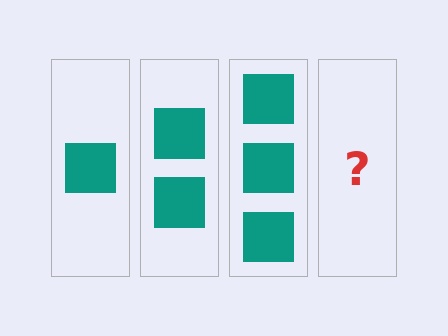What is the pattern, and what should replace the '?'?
The pattern is that each step adds one more square. The '?' should be 4 squares.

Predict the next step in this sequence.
The next step is 4 squares.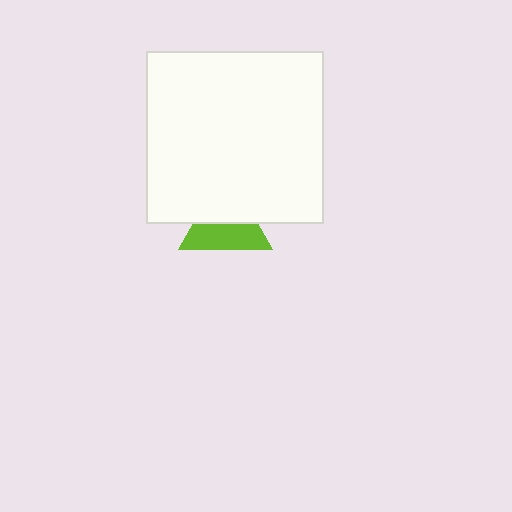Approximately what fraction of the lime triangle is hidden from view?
Roughly 47% of the lime triangle is hidden behind the white rectangle.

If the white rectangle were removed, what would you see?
You would see the complete lime triangle.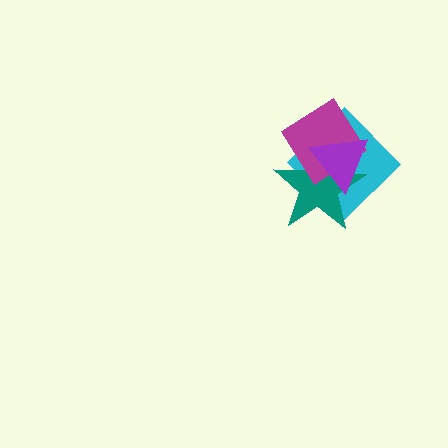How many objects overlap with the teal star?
3 objects overlap with the teal star.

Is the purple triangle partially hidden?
No, no other shape covers it.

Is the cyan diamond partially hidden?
Yes, it is partially covered by another shape.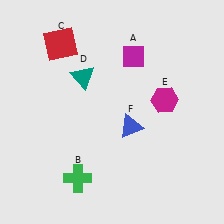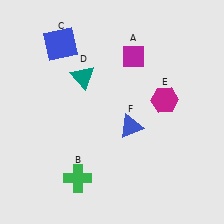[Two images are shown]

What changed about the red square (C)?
In Image 1, C is red. In Image 2, it changed to blue.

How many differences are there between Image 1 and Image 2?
There is 1 difference between the two images.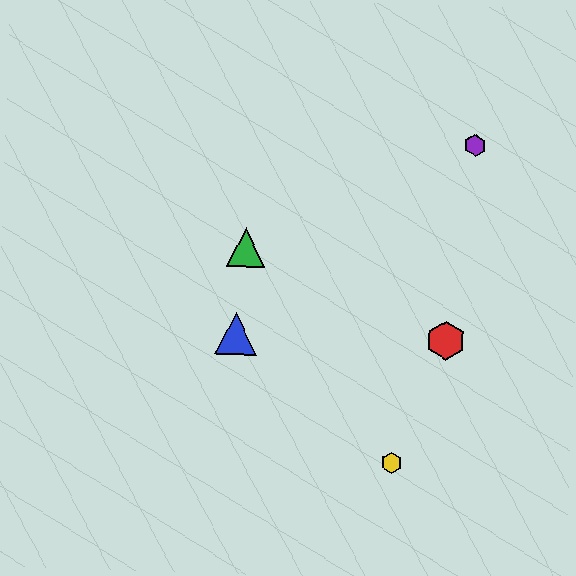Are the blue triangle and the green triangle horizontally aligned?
No, the blue triangle is at y≈333 and the green triangle is at y≈247.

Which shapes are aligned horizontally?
The red hexagon, the blue triangle are aligned horizontally.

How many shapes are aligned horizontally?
2 shapes (the red hexagon, the blue triangle) are aligned horizontally.